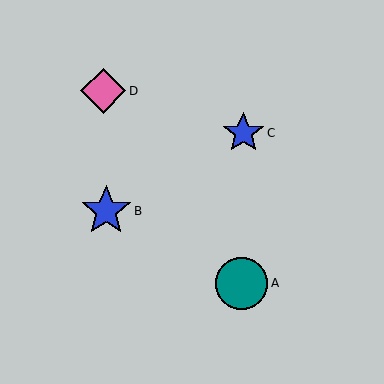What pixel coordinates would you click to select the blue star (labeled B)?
Click at (106, 211) to select the blue star B.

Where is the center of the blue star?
The center of the blue star is at (243, 133).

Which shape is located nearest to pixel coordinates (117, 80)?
The pink diamond (labeled D) at (103, 91) is nearest to that location.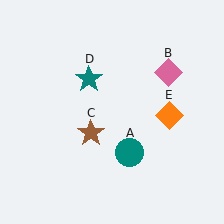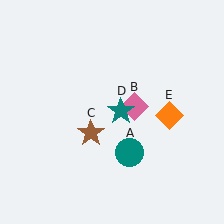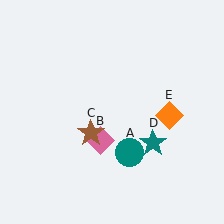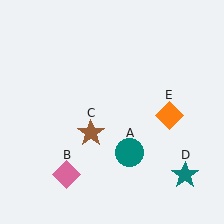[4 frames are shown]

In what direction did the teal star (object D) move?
The teal star (object D) moved down and to the right.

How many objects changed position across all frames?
2 objects changed position: pink diamond (object B), teal star (object D).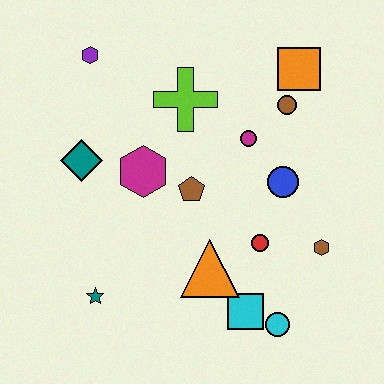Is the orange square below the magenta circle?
No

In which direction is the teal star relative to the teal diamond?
The teal star is below the teal diamond.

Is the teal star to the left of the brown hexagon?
Yes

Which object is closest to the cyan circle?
The cyan square is closest to the cyan circle.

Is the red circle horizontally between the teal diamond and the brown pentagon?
No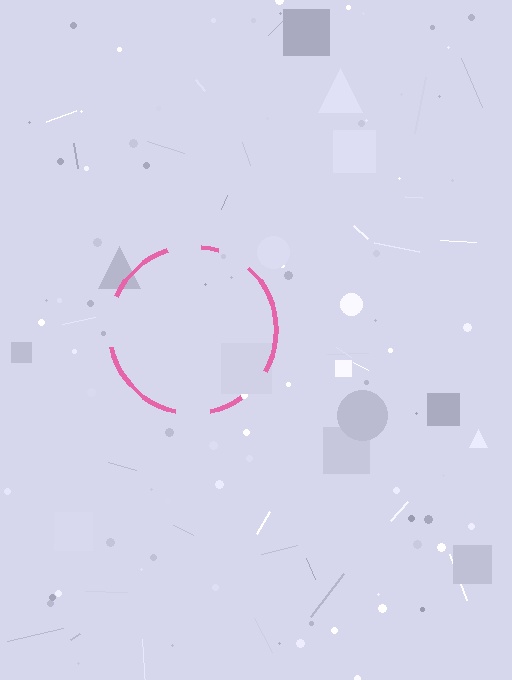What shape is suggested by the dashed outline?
The dashed outline suggests a circle.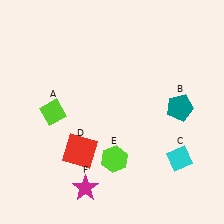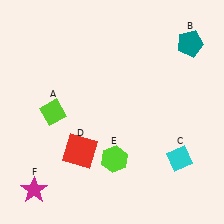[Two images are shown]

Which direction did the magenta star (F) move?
The magenta star (F) moved left.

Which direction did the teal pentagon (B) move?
The teal pentagon (B) moved up.